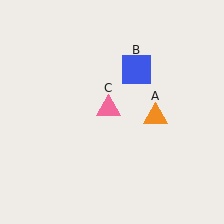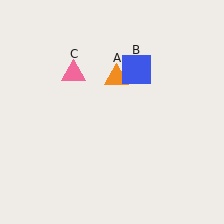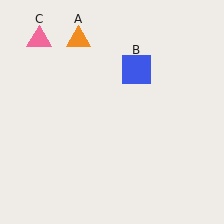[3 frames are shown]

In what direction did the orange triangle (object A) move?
The orange triangle (object A) moved up and to the left.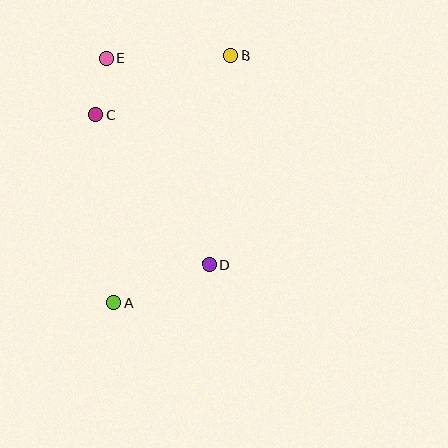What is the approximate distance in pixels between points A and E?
The distance between A and E is approximately 245 pixels.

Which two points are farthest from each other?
Points A and B are farthest from each other.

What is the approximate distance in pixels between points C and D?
The distance between C and D is approximately 188 pixels.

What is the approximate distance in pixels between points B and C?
The distance between B and C is approximately 147 pixels.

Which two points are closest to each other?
Points C and E are closest to each other.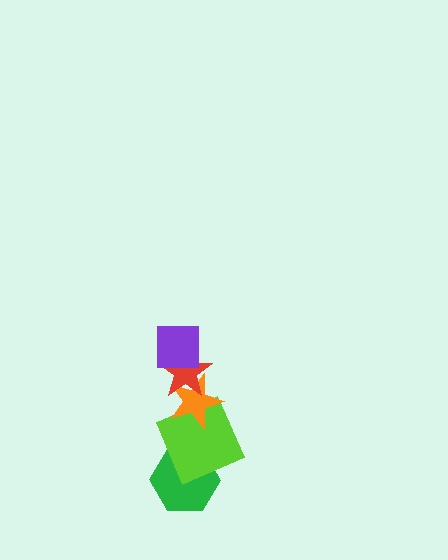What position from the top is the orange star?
The orange star is 3rd from the top.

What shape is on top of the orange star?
The red star is on top of the orange star.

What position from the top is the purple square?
The purple square is 1st from the top.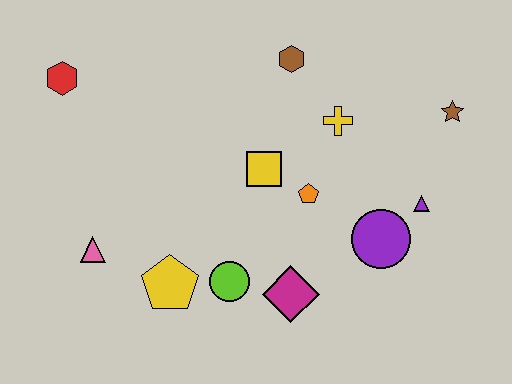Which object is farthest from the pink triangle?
The brown star is farthest from the pink triangle.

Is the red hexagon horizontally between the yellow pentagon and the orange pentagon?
No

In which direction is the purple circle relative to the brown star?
The purple circle is below the brown star.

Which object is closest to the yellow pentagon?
The lime circle is closest to the yellow pentagon.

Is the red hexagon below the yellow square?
No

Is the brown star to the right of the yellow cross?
Yes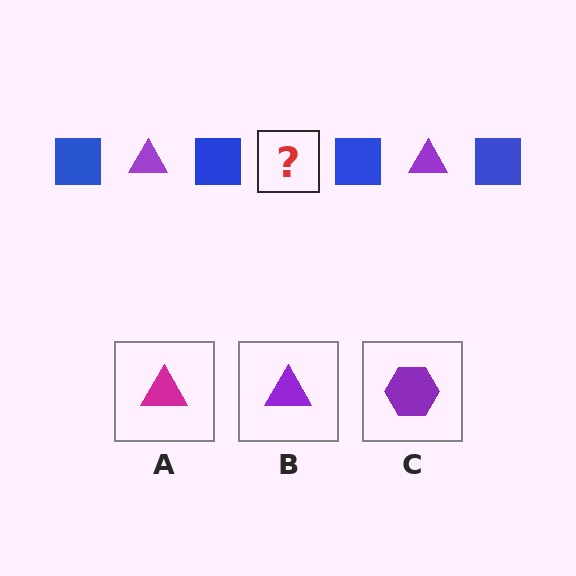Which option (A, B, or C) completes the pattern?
B.